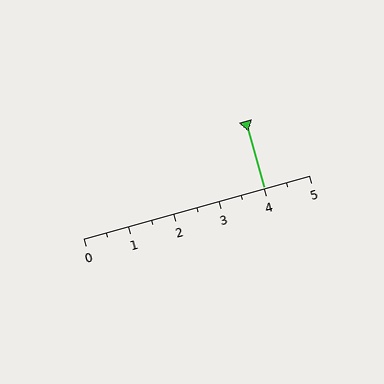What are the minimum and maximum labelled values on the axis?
The axis runs from 0 to 5.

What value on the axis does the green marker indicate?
The marker indicates approximately 4.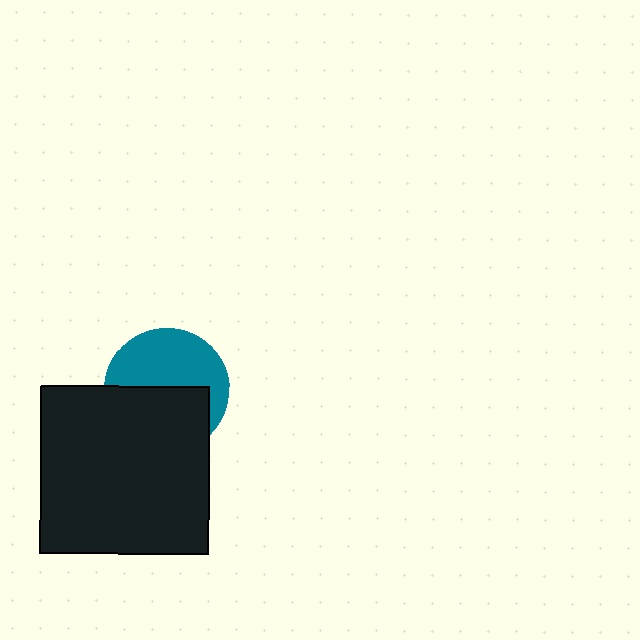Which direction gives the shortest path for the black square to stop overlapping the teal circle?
Moving down gives the shortest separation.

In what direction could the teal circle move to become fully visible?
The teal circle could move up. That would shift it out from behind the black square entirely.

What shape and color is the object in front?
The object in front is a black square.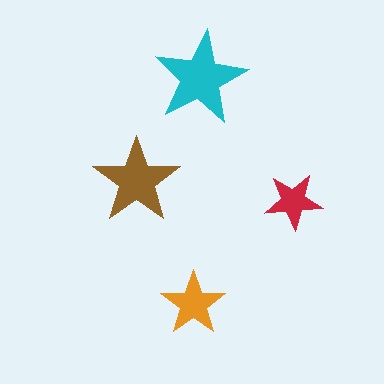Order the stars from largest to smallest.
the cyan one, the brown one, the orange one, the red one.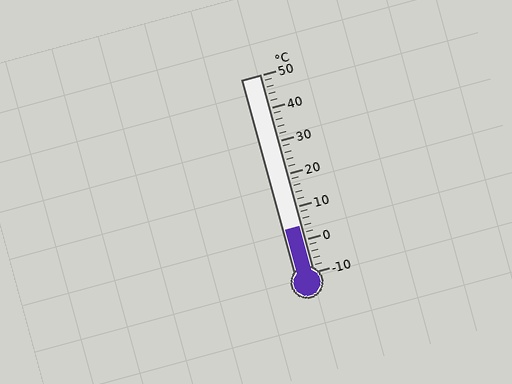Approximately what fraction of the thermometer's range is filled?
The thermometer is filled to approximately 25% of its range.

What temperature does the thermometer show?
The thermometer shows approximately 4°C.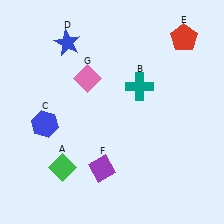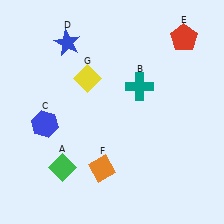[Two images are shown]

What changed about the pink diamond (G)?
In Image 1, G is pink. In Image 2, it changed to yellow.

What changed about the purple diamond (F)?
In Image 1, F is purple. In Image 2, it changed to orange.